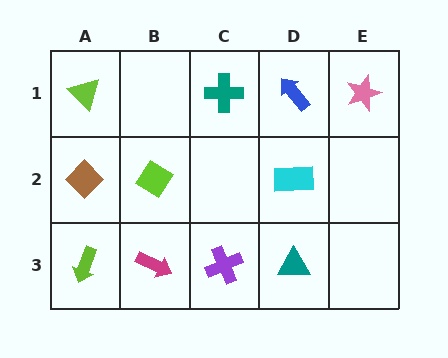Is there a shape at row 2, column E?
No, that cell is empty.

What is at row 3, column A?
A lime arrow.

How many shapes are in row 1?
4 shapes.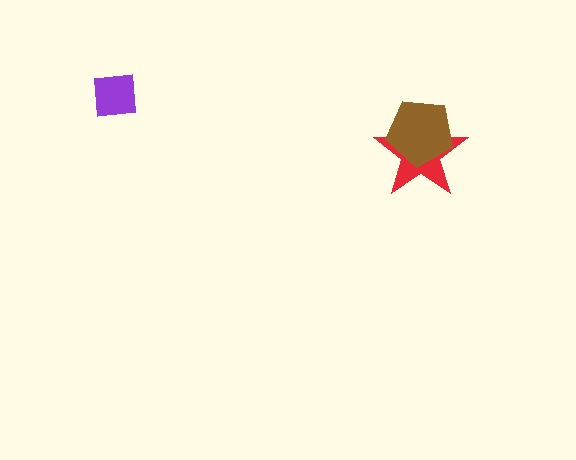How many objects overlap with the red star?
1 object overlaps with the red star.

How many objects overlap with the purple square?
0 objects overlap with the purple square.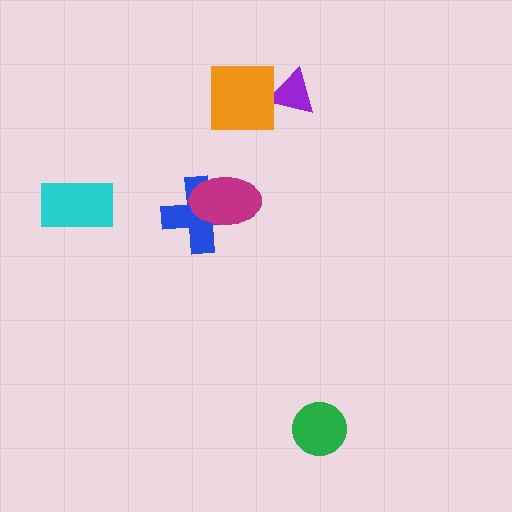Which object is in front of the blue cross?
The magenta ellipse is in front of the blue cross.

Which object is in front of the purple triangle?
The orange square is in front of the purple triangle.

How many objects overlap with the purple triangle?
1 object overlaps with the purple triangle.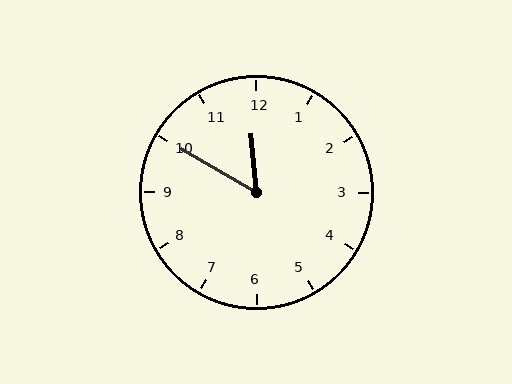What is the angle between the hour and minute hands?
Approximately 55 degrees.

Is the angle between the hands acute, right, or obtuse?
It is acute.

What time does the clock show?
11:50.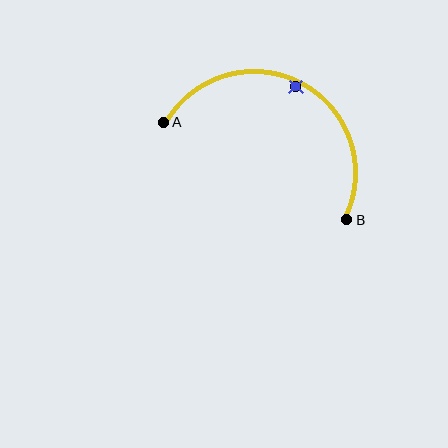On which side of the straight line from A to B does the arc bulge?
The arc bulges above the straight line connecting A and B.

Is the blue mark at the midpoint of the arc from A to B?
No — the blue mark does not lie on the arc at all. It sits slightly inside the curve.